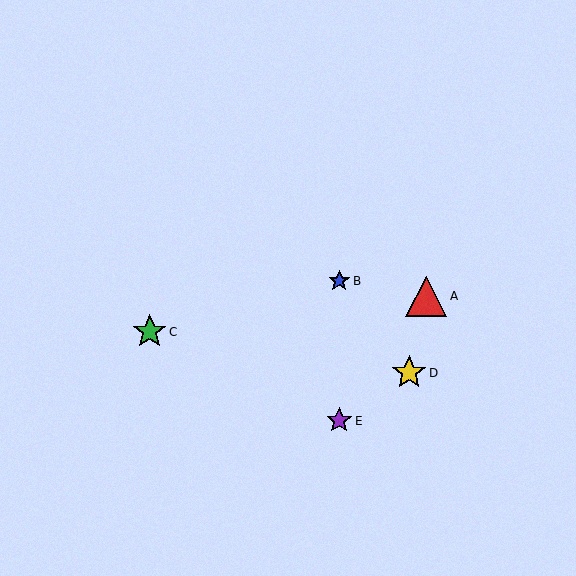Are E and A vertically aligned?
No, E is at x≈339 and A is at x≈426.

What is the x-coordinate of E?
Object E is at x≈339.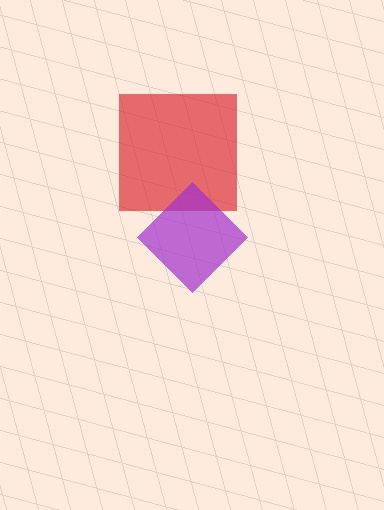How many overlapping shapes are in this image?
There are 2 overlapping shapes in the image.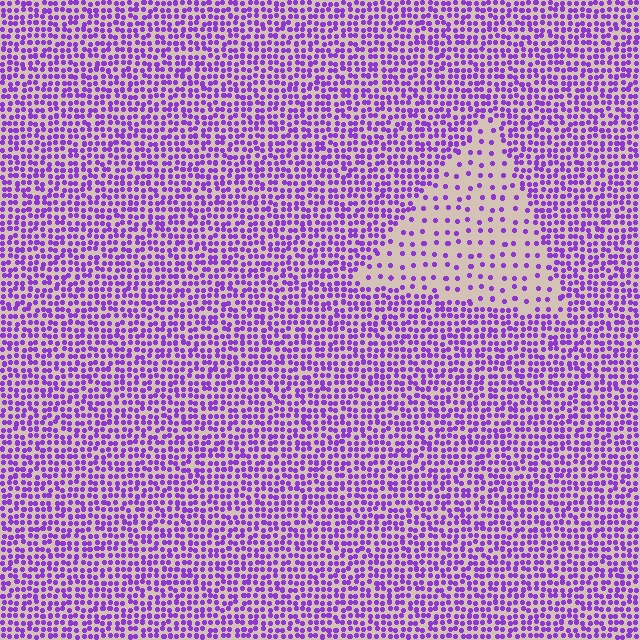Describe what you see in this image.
The image contains small purple elements arranged at two different densities. A triangle-shaped region is visible where the elements are less densely packed than the surrounding area.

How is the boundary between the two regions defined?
The boundary is defined by a change in element density (approximately 2.9x ratio). All elements are the same color, size, and shape.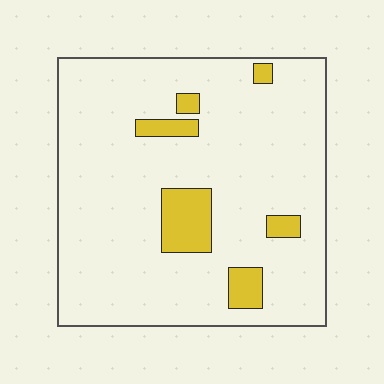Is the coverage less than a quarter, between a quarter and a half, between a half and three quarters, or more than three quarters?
Less than a quarter.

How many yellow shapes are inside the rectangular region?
6.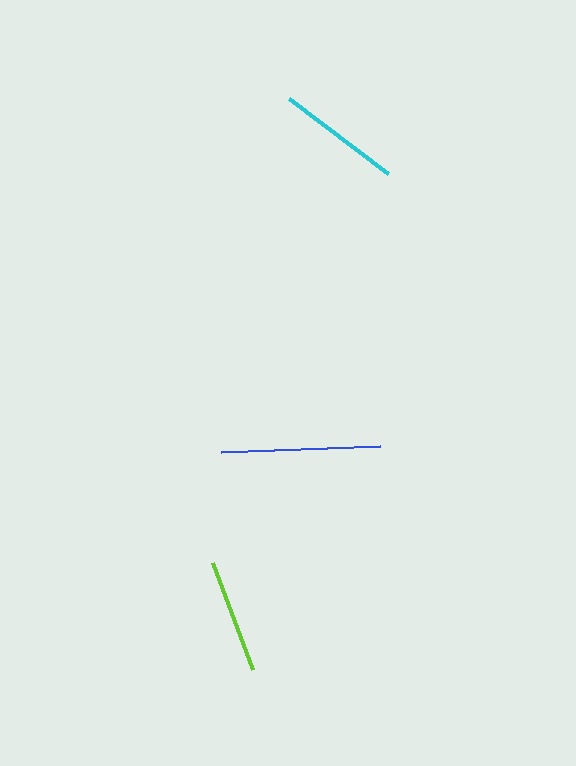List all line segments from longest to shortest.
From longest to shortest: blue, cyan, lime.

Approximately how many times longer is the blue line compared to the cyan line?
The blue line is approximately 1.3 times the length of the cyan line.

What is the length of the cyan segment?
The cyan segment is approximately 124 pixels long.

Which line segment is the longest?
The blue line is the longest at approximately 158 pixels.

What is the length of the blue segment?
The blue segment is approximately 158 pixels long.